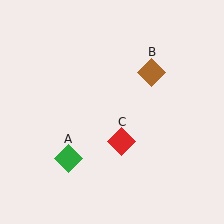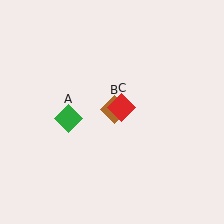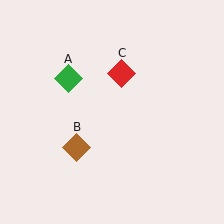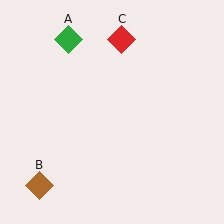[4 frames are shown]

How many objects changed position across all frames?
3 objects changed position: green diamond (object A), brown diamond (object B), red diamond (object C).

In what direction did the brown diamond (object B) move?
The brown diamond (object B) moved down and to the left.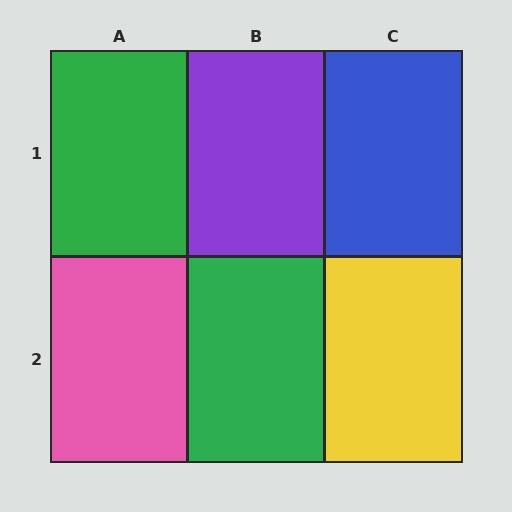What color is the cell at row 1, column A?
Green.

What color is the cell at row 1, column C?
Blue.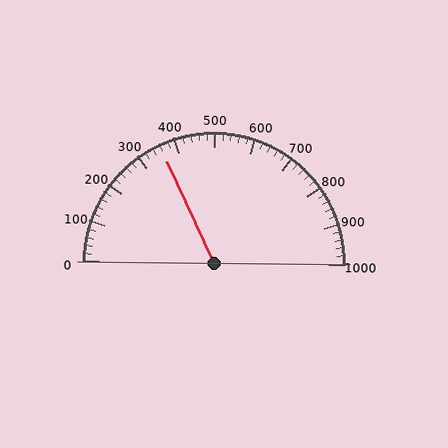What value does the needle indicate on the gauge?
The needle indicates approximately 360.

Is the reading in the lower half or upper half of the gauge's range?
The reading is in the lower half of the range (0 to 1000).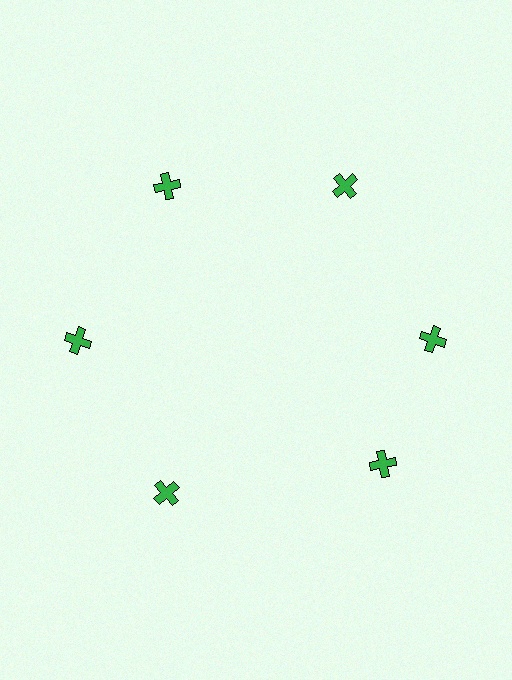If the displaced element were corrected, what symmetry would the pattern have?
It would have 6-fold rotational symmetry — the pattern would map onto itself every 60 degrees.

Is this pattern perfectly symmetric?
No. The 6 green crosses are arranged in a ring, but one element near the 5 o'clock position is rotated out of alignment along the ring, breaking the 6-fold rotational symmetry.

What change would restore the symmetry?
The symmetry would be restored by rotating it back into even spacing with its neighbors so that all 6 crosses sit at equal angles and equal distance from the center.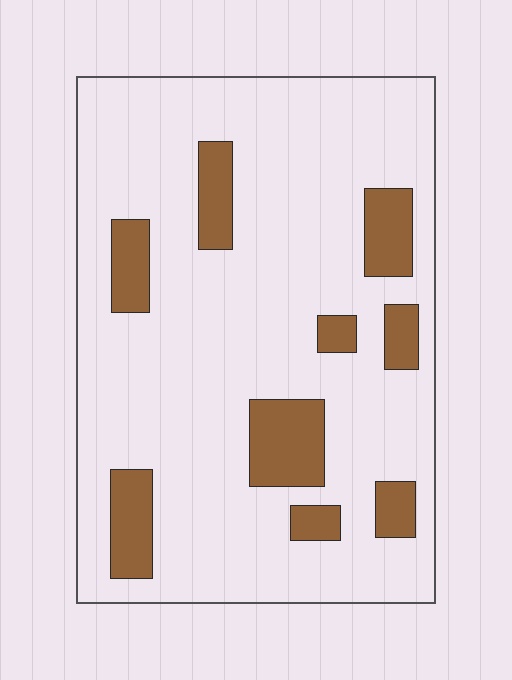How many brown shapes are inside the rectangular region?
9.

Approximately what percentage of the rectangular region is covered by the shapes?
Approximately 15%.